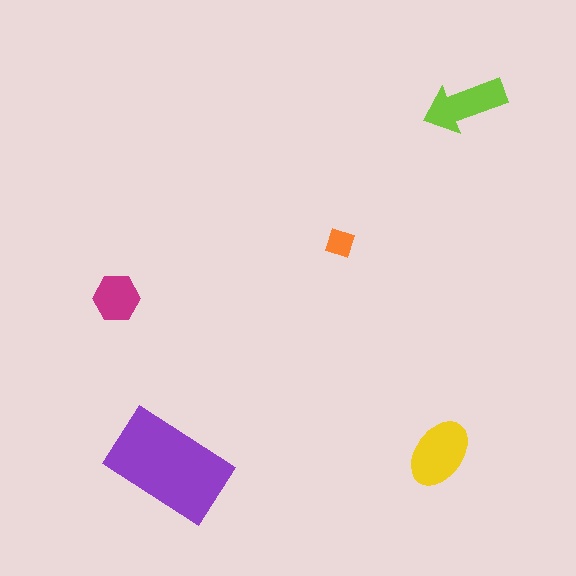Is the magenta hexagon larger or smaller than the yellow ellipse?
Smaller.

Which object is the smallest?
The orange diamond.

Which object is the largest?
The purple rectangle.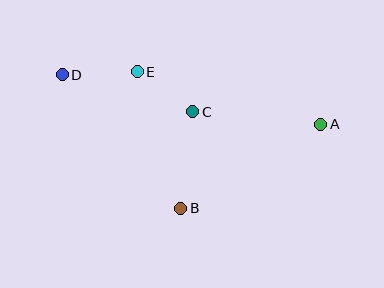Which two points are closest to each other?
Points C and E are closest to each other.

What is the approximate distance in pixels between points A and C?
The distance between A and C is approximately 129 pixels.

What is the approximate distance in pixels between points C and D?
The distance between C and D is approximately 136 pixels.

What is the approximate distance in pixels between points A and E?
The distance between A and E is approximately 191 pixels.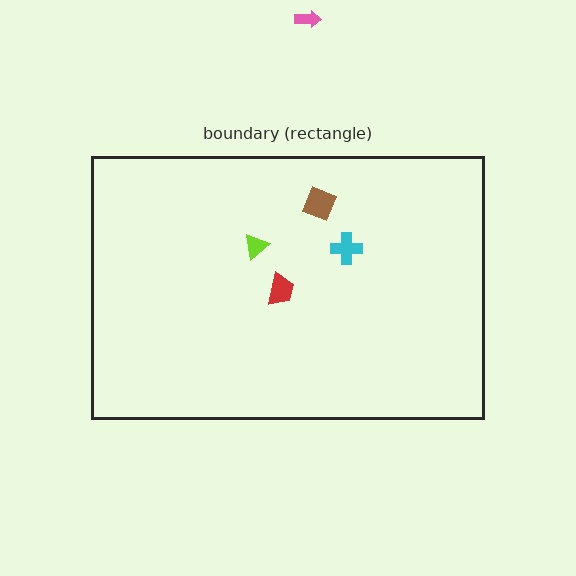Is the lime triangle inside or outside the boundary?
Inside.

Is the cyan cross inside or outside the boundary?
Inside.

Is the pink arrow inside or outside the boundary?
Outside.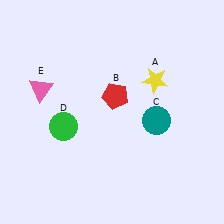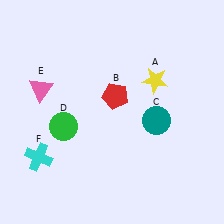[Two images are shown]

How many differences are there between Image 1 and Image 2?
There is 1 difference between the two images.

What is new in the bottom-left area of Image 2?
A cyan cross (F) was added in the bottom-left area of Image 2.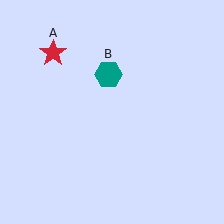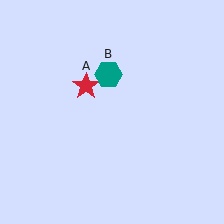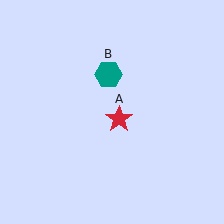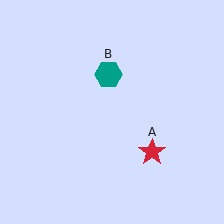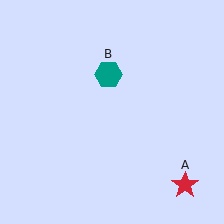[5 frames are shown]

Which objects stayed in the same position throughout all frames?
Teal hexagon (object B) remained stationary.